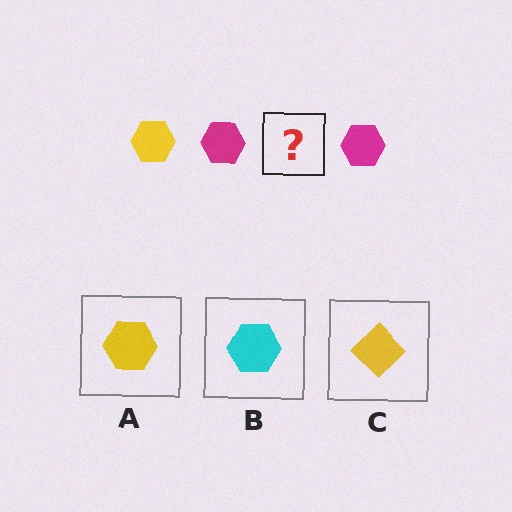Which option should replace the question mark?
Option A.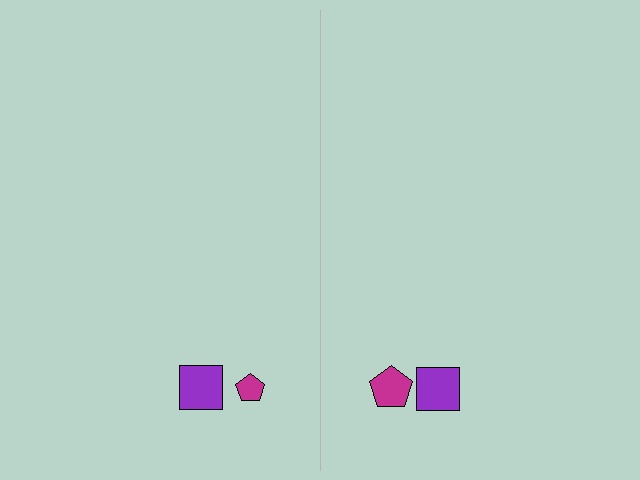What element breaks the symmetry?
The magenta pentagon on the right side has a different size than its mirror counterpart.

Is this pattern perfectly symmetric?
No, the pattern is not perfectly symmetric. The magenta pentagon on the right side has a different size than its mirror counterpart.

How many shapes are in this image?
There are 4 shapes in this image.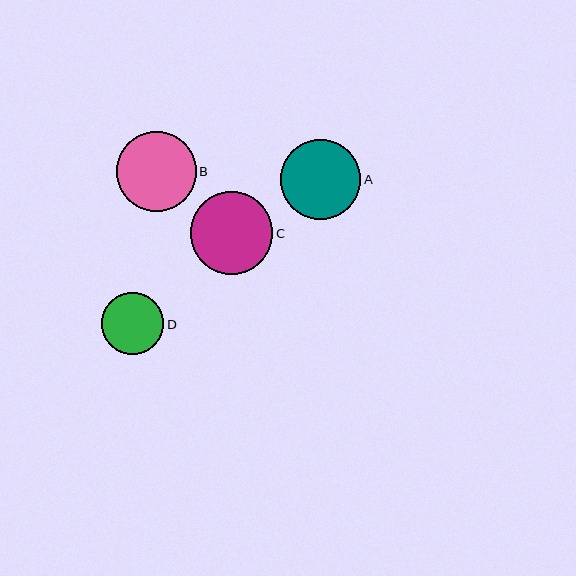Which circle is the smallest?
Circle D is the smallest with a size of approximately 62 pixels.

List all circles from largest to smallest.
From largest to smallest: C, B, A, D.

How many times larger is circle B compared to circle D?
Circle B is approximately 1.3 times the size of circle D.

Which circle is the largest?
Circle C is the largest with a size of approximately 83 pixels.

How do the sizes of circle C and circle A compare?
Circle C and circle A are approximately the same size.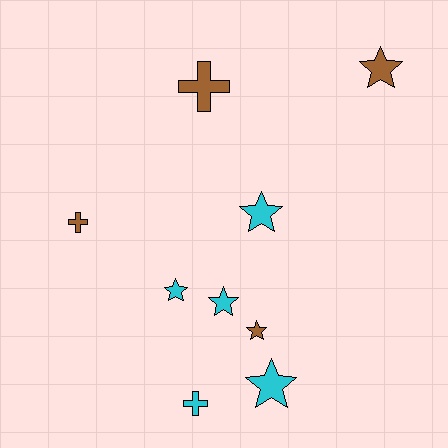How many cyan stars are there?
There are 4 cyan stars.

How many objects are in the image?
There are 9 objects.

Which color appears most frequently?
Cyan, with 5 objects.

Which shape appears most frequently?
Star, with 6 objects.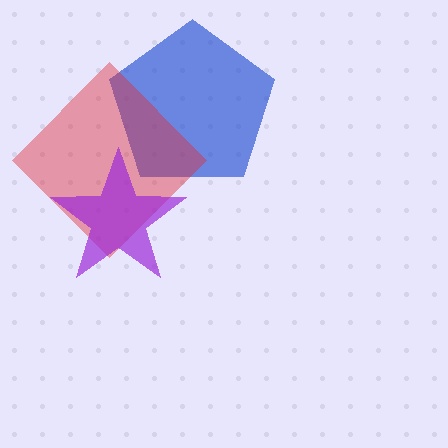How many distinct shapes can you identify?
There are 3 distinct shapes: a blue pentagon, a red diamond, a purple star.